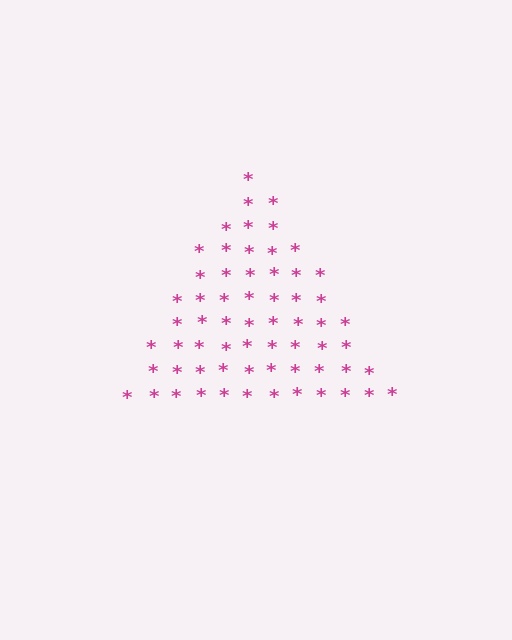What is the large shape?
The large shape is a triangle.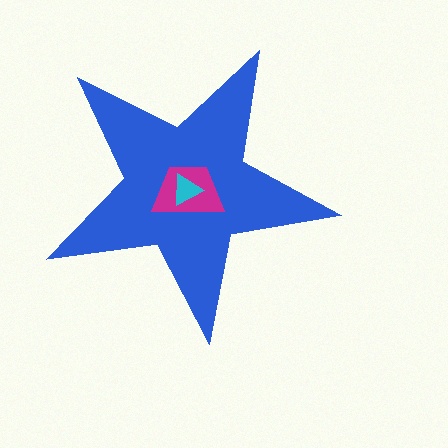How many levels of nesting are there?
3.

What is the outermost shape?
The blue star.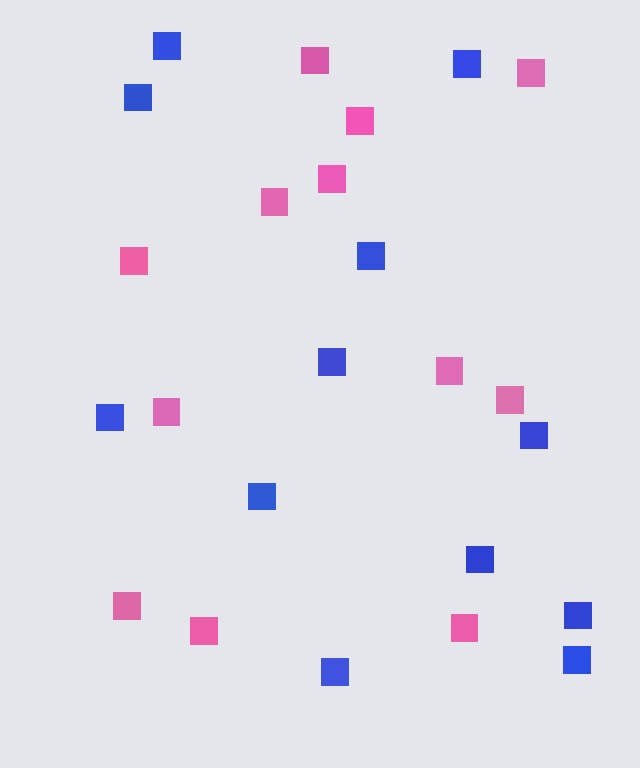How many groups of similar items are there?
There are 2 groups: one group of blue squares (12) and one group of pink squares (12).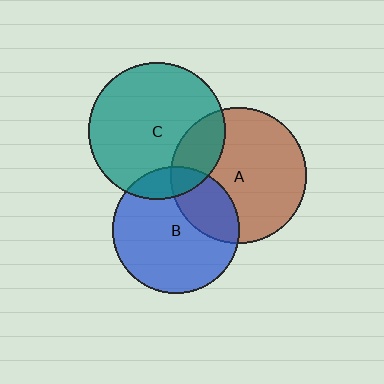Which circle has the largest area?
Circle C (teal).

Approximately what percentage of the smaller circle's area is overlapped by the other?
Approximately 15%.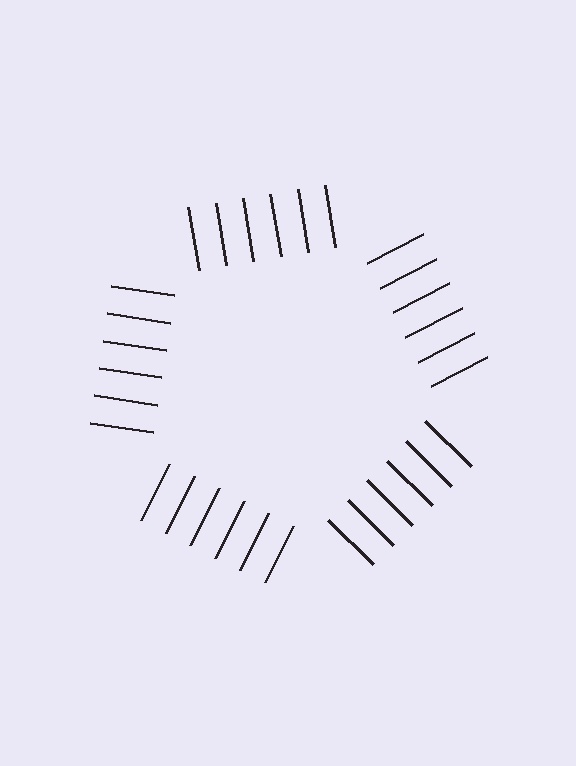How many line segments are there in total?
30 — 6 along each of the 5 edges.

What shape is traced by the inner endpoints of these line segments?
An illusory pentagon — the line segments terminate on its edges but no continuous stroke is drawn.